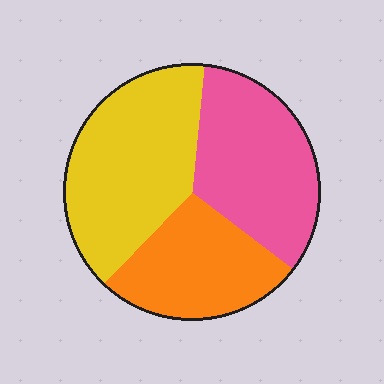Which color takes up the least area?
Orange, at roughly 25%.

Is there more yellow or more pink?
Yellow.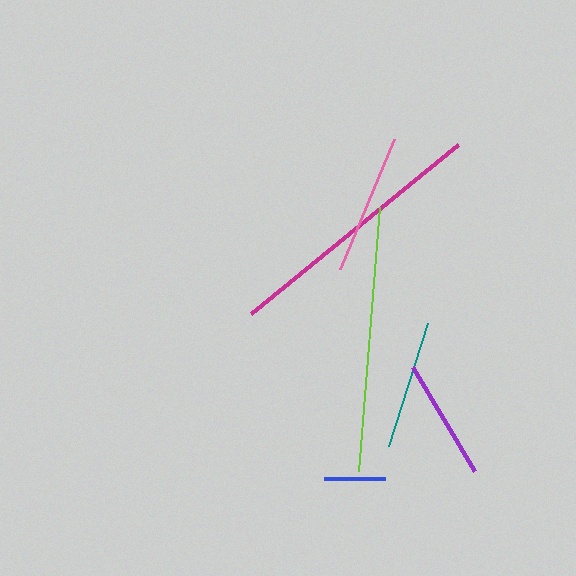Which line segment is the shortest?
The blue line is the shortest at approximately 61 pixels.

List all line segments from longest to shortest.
From longest to shortest: magenta, lime, pink, teal, purple, blue.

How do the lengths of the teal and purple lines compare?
The teal and purple lines are approximately the same length.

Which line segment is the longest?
The magenta line is the longest at approximately 267 pixels.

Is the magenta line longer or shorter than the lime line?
The magenta line is longer than the lime line.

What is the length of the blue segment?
The blue segment is approximately 61 pixels long.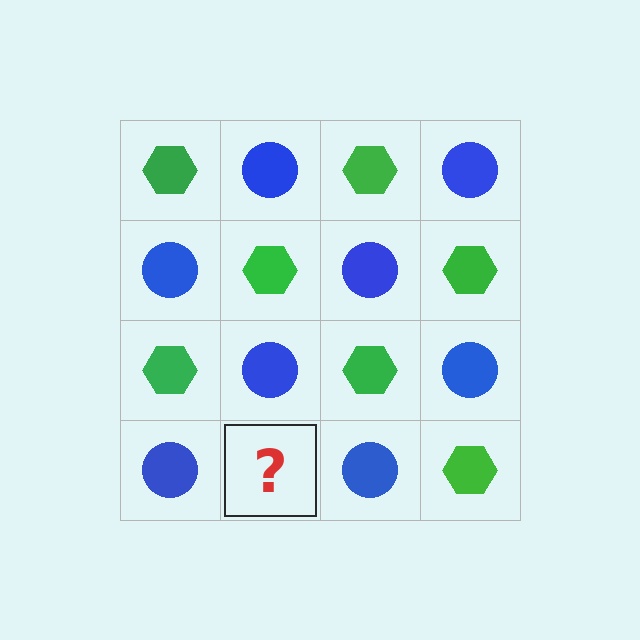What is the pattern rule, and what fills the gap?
The rule is that it alternates green hexagon and blue circle in a checkerboard pattern. The gap should be filled with a green hexagon.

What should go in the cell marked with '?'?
The missing cell should contain a green hexagon.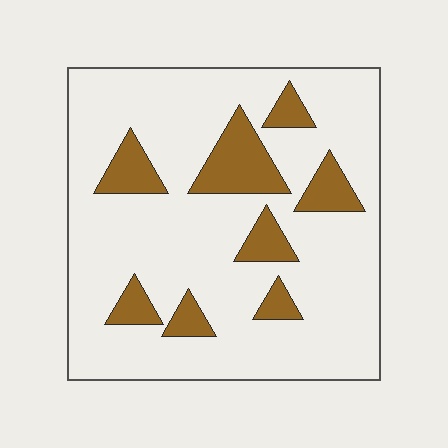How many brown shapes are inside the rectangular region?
8.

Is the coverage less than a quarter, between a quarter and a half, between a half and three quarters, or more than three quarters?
Less than a quarter.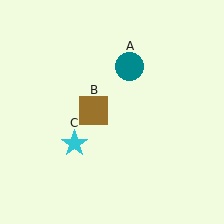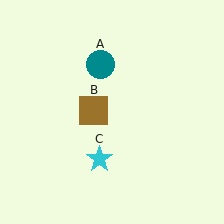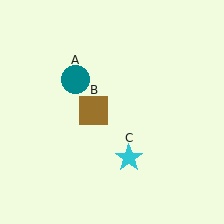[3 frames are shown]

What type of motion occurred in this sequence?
The teal circle (object A), cyan star (object C) rotated counterclockwise around the center of the scene.